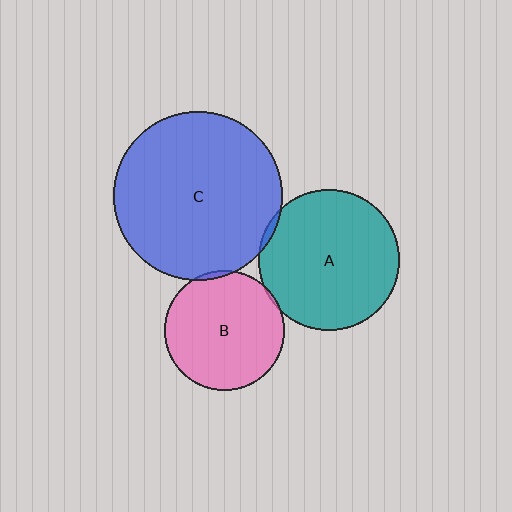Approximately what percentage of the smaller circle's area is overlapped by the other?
Approximately 5%.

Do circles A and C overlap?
Yes.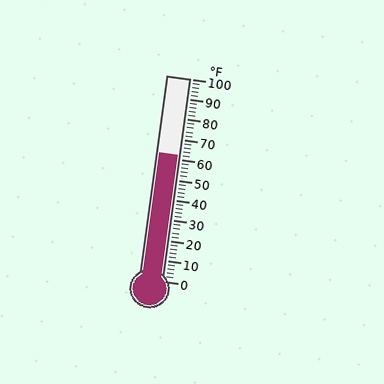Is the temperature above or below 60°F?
The temperature is above 60°F.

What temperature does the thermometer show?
The thermometer shows approximately 62°F.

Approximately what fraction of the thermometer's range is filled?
The thermometer is filled to approximately 60% of its range.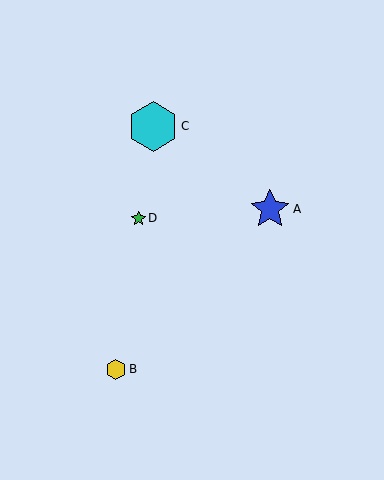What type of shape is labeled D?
Shape D is a green star.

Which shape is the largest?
The cyan hexagon (labeled C) is the largest.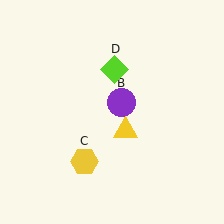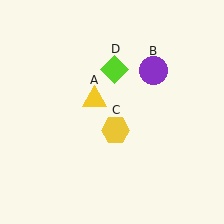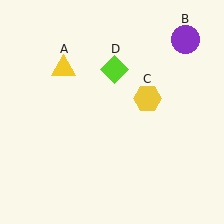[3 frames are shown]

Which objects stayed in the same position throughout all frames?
Lime diamond (object D) remained stationary.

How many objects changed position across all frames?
3 objects changed position: yellow triangle (object A), purple circle (object B), yellow hexagon (object C).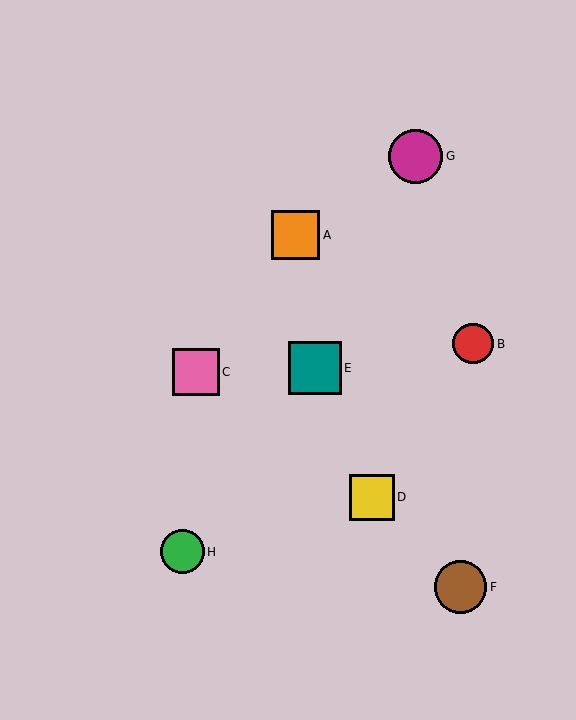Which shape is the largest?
The magenta circle (labeled G) is the largest.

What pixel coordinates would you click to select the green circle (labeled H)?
Click at (182, 552) to select the green circle H.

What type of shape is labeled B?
Shape B is a red circle.